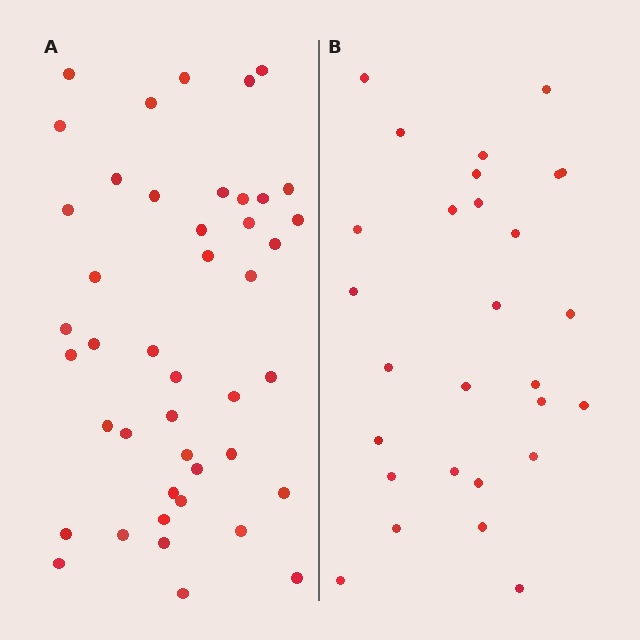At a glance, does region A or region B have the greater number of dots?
Region A (the left region) has more dots.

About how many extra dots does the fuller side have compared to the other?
Region A has approximately 15 more dots than region B.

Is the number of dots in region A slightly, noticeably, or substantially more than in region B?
Region A has substantially more. The ratio is roughly 1.6 to 1.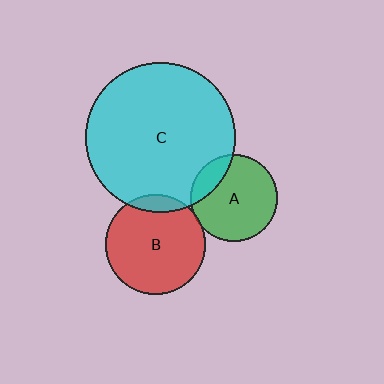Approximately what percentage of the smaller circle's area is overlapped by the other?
Approximately 20%.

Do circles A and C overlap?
Yes.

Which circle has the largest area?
Circle C (cyan).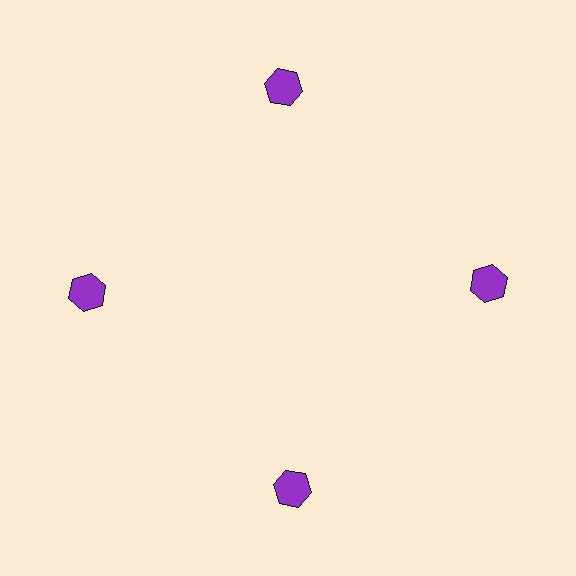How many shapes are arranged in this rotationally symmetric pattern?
There are 4 shapes, arranged in 4 groups of 1.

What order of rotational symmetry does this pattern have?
This pattern has 4-fold rotational symmetry.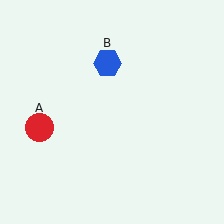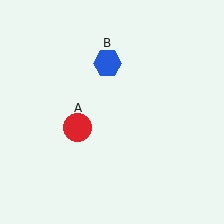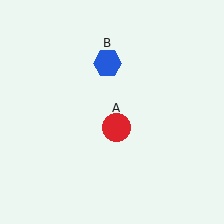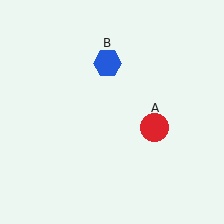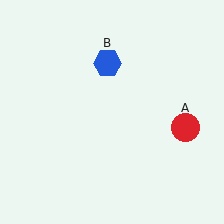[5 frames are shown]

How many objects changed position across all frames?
1 object changed position: red circle (object A).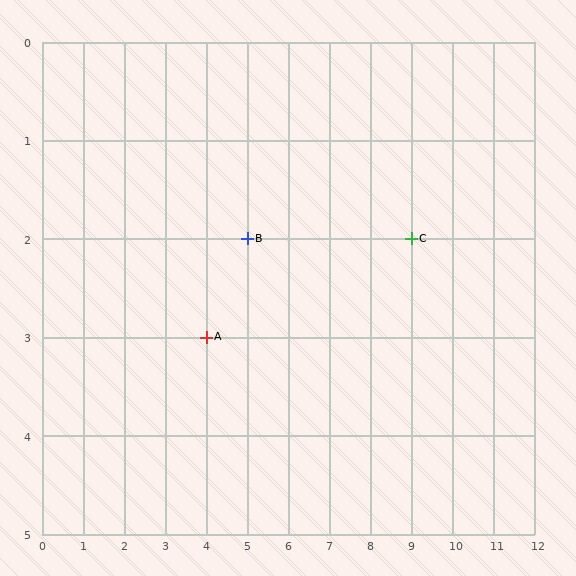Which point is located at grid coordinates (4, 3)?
Point A is at (4, 3).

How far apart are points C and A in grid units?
Points C and A are 5 columns and 1 row apart (about 5.1 grid units diagonally).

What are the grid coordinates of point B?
Point B is at grid coordinates (5, 2).